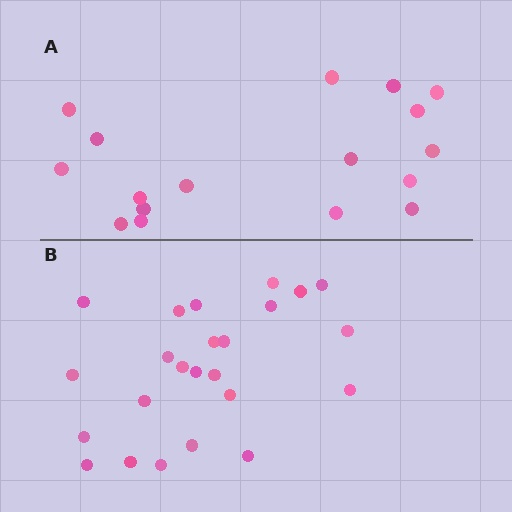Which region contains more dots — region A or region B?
Region B (the bottom region) has more dots.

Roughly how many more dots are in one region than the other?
Region B has roughly 8 or so more dots than region A.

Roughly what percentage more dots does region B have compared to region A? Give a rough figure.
About 40% more.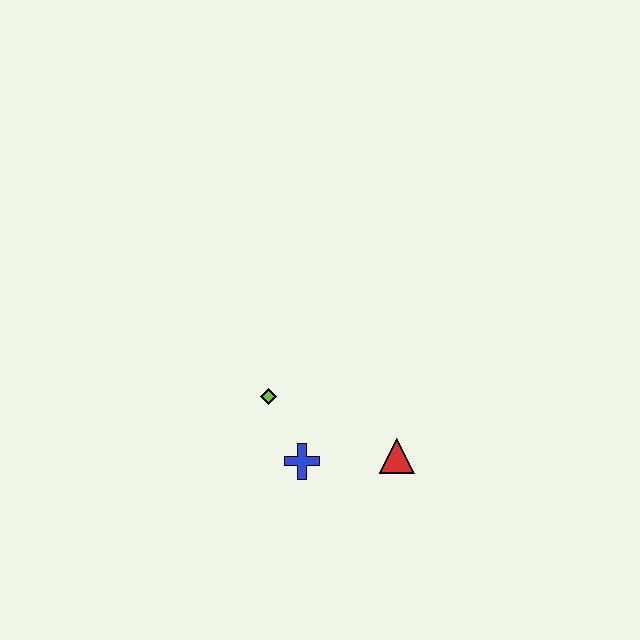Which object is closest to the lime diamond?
The blue cross is closest to the lime diamond.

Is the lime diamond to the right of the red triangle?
No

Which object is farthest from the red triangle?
The lime diamond is farthest from the red triangle.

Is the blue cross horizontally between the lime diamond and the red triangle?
Yes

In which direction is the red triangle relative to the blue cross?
The red triangle is to the right of the blue cross.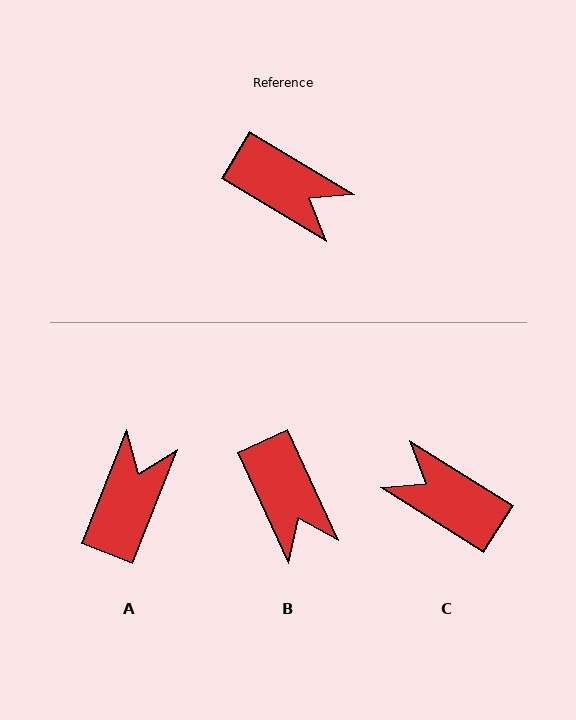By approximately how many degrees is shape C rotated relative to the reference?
Approximately 179 degrees counter-clockwise.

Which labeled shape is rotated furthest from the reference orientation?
C, about 179 degrees away.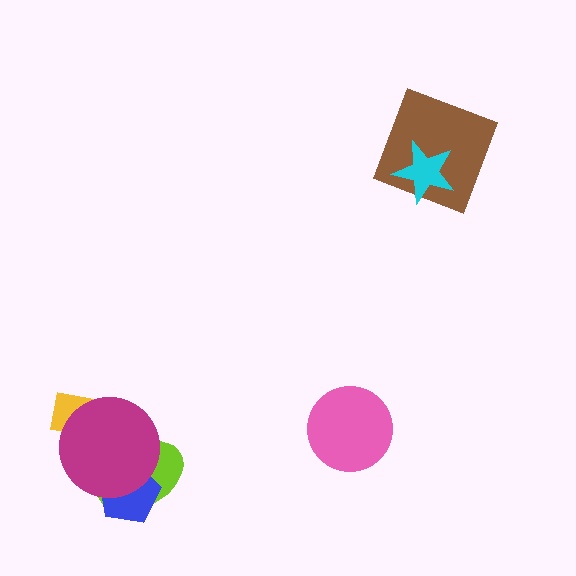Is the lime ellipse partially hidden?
Yes, it is partially covered by another shape.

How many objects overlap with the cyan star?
1 object overlaps with the cyan star.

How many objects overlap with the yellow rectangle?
1 object overlaps with the yellow rectangle.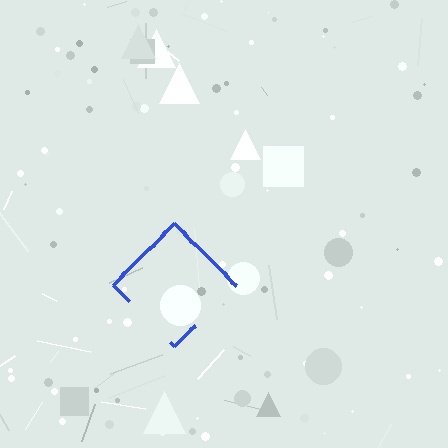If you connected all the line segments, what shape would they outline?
They would outline a diamond.